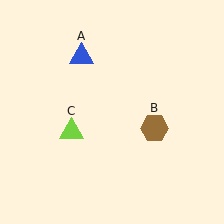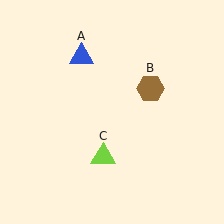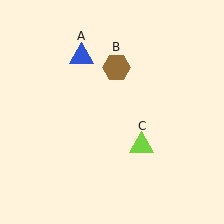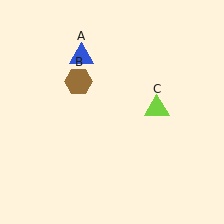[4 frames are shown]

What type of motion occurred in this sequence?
The brown hexagon (object B), lime triangle (object C) rotated counterclockwise around the center of the scene.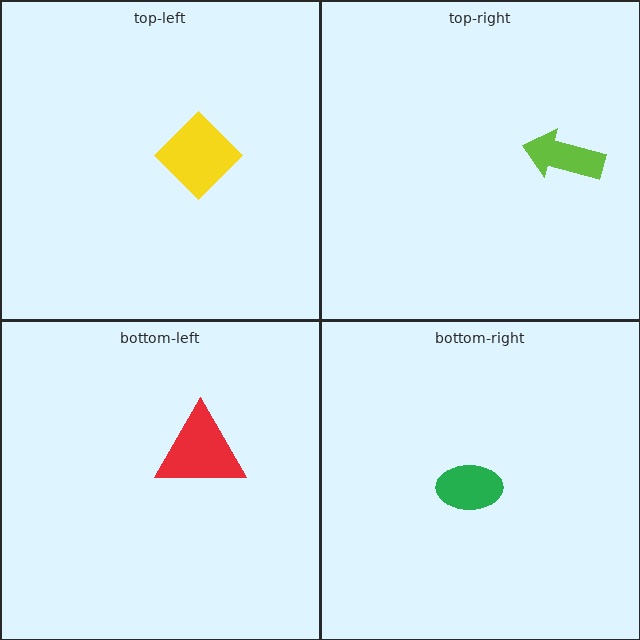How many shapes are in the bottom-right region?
1.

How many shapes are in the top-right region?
1.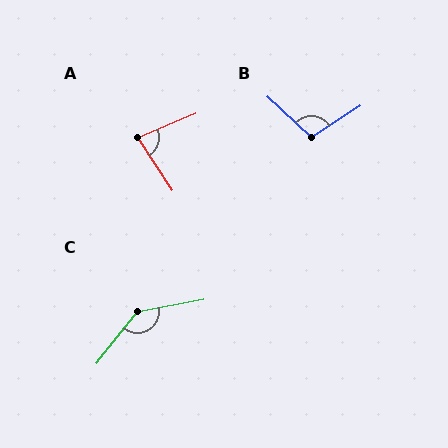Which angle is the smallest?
A, at approximately 79 degrees.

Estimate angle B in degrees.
Approximately 104 degrees.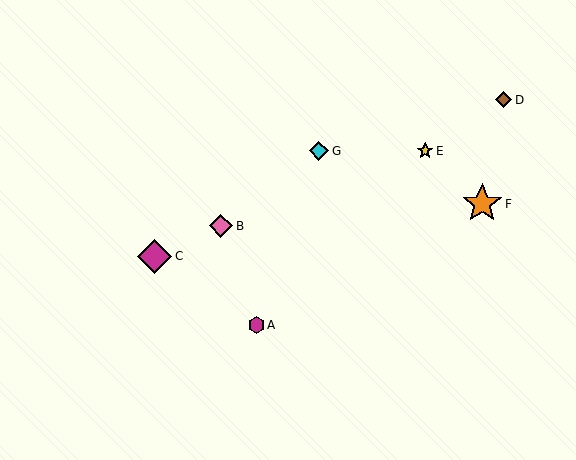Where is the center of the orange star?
The center of the orange star is at (482, 204).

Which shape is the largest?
The orange star (labeled F) is the largest.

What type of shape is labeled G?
Shape G is a cyan diamond.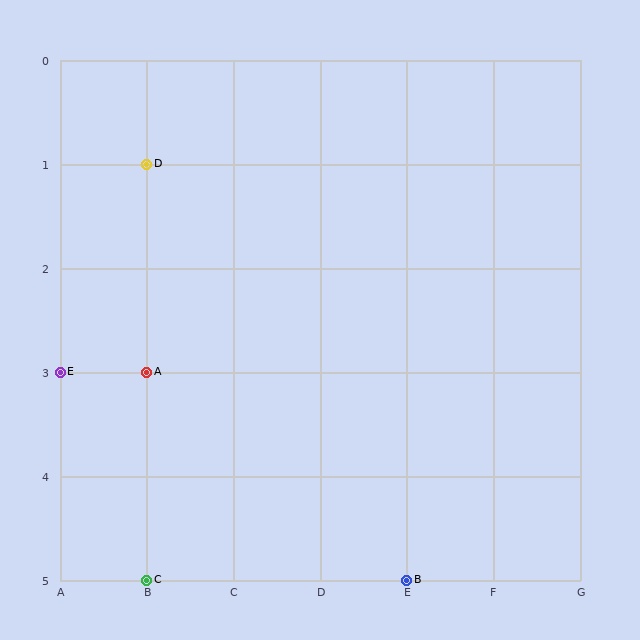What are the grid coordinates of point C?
Point C is at grid coordinates (B, 5).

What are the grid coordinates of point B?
Point B is at grid coordinates (E, 5).